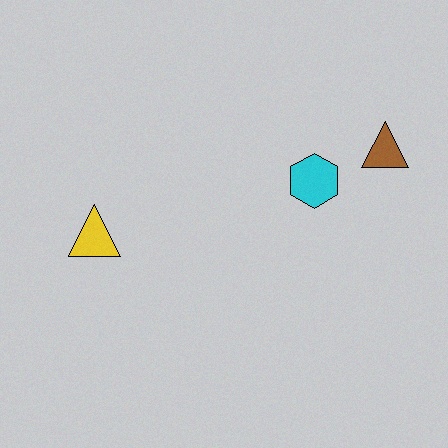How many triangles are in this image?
There are 2 triangles.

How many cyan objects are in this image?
There is 1 cyan object.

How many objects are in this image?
There are 3 objects.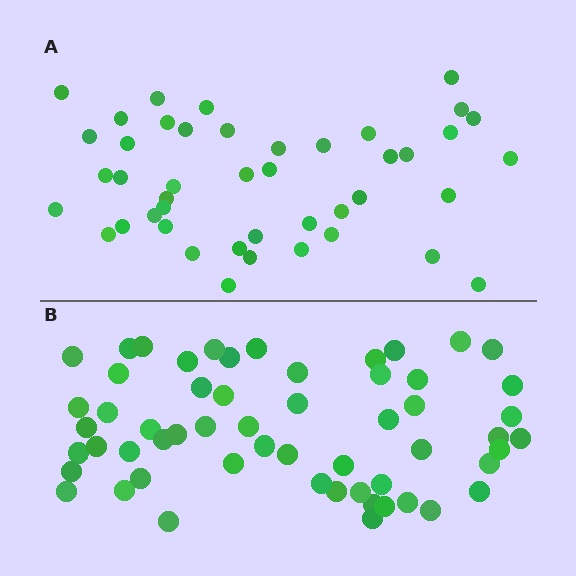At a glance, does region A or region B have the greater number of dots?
Region B (the bottom region) has more dots.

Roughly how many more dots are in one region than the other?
Region B has approximately 15 more dots than region A.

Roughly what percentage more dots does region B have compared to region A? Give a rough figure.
About 30% more.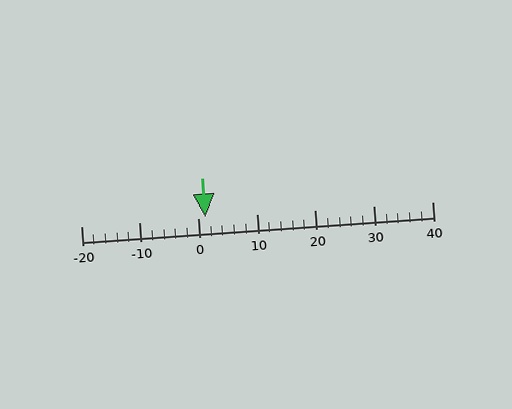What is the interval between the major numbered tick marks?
The major tick marks are spaced 10 units apart.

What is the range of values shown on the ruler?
The ruler shows values from -20 to 40.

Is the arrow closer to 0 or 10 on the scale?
The arrow is closer to 0.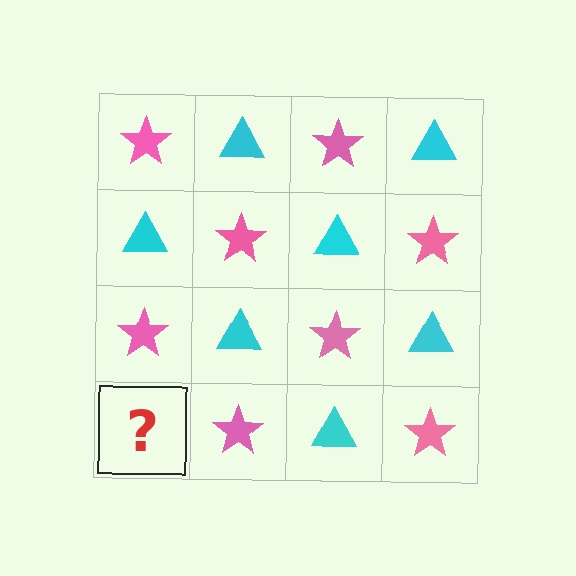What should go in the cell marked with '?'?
The missing cell should contain a cyan triangle.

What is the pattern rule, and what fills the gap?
The rule is that it alternates pink star and cyan triangle in a checkerboard pattern. The gap should be filled with a cyan triangle.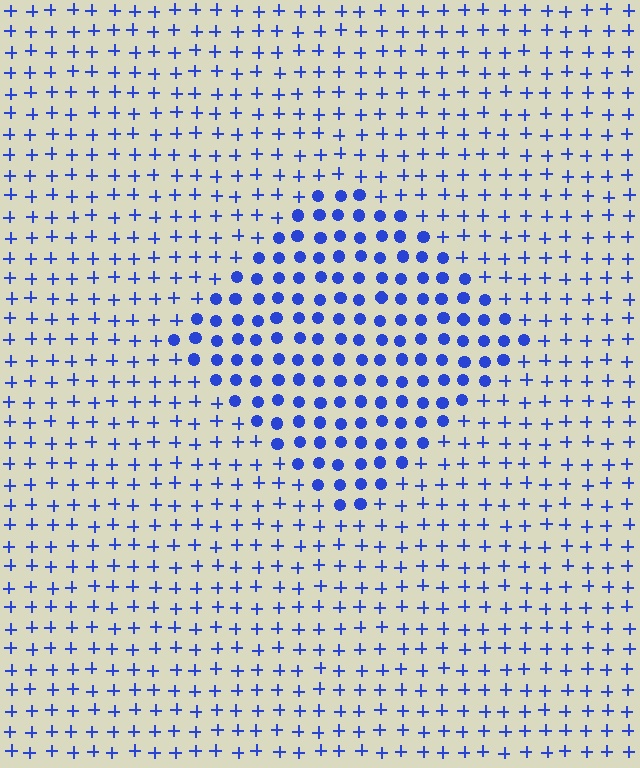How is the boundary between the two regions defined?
The boundary is defined by a change in element shape: circles inside vs. plus signs outside. All elements share the same color and spacing.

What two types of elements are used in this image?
The image uses circles inside the diamond region and plus signs outside it.